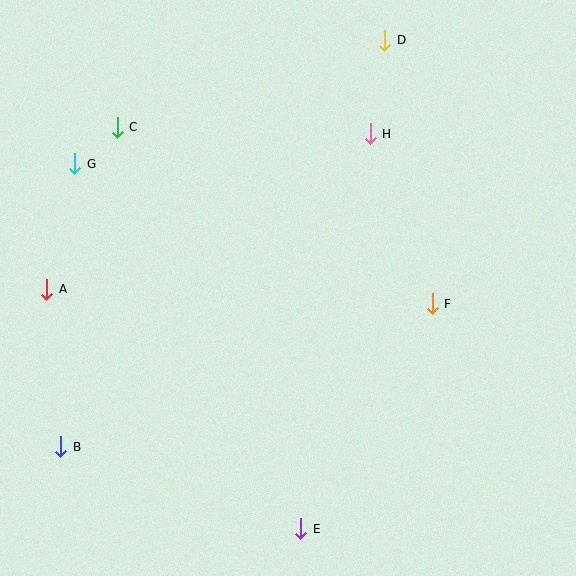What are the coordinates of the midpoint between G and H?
The midpoint between G and H is at (222, 149).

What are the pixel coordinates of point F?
Point F is at (432, 304).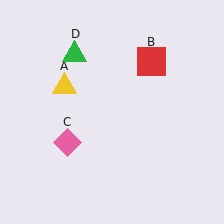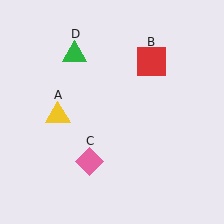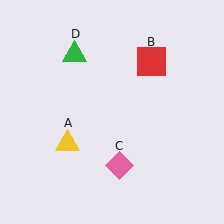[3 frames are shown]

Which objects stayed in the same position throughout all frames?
Red square (object B) and green triangle (object D) remained stationary.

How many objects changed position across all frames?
2 objects changed position: yellow triangle (object A), pink diamond (object C).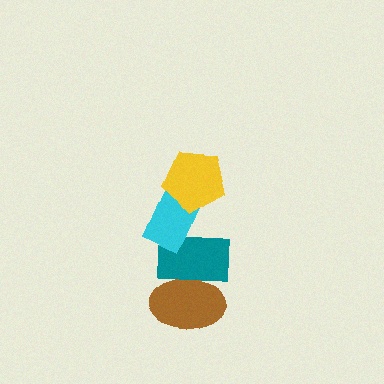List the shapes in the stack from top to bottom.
From top to bottom: the yellow pentagon, the cyan rectangle, the teal rectangle, the brown ellipse.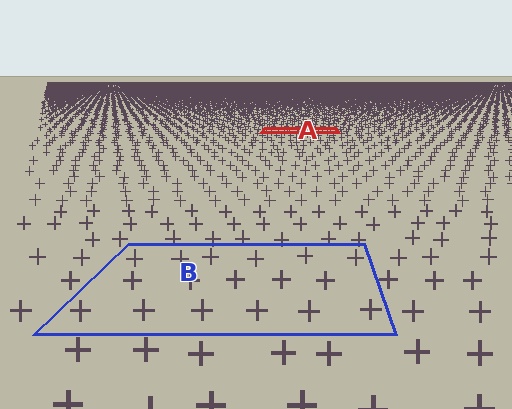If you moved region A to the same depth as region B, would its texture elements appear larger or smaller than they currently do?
They would appear larger. At a closer depth, the same texture elements are projected at a bigger on-screen size.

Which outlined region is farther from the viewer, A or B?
Region A is farther from the viewer — the texture elements inside it appear smaller and more densely packed.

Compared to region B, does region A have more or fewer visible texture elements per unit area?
Region A has more texture elements per unit area — they are packed more densely because it is farther away.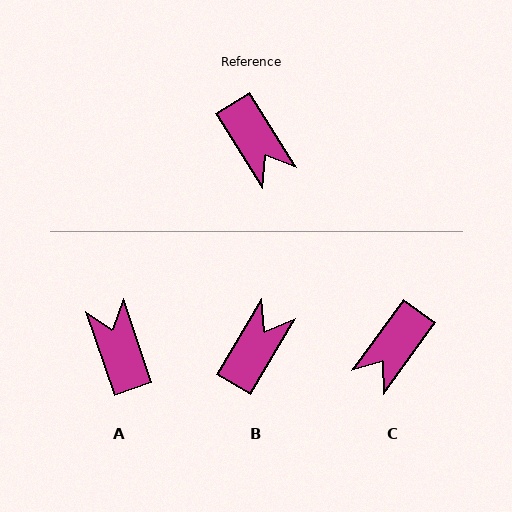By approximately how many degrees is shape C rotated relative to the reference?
Approximately 68 degrees clockwise.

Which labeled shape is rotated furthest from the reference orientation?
A, about 167 degrees away.